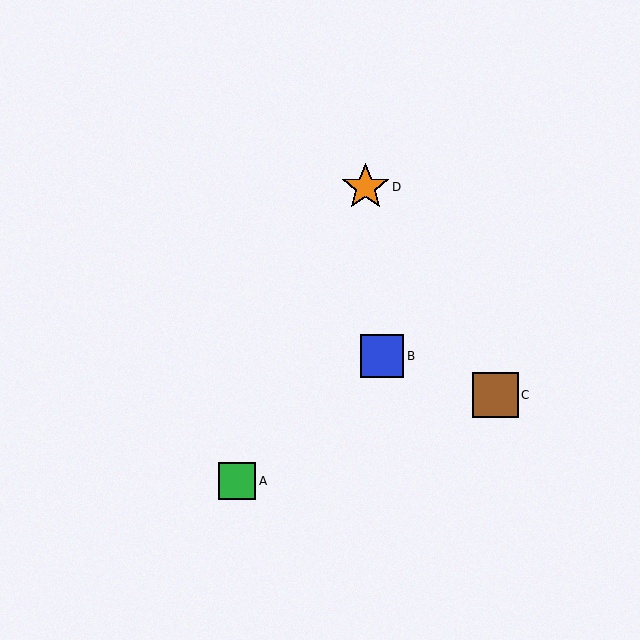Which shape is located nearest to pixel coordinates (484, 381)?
The brown square (labeled C) at (495, 395) is nearest to that location.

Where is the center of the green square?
The center of the green square is at (237, 481).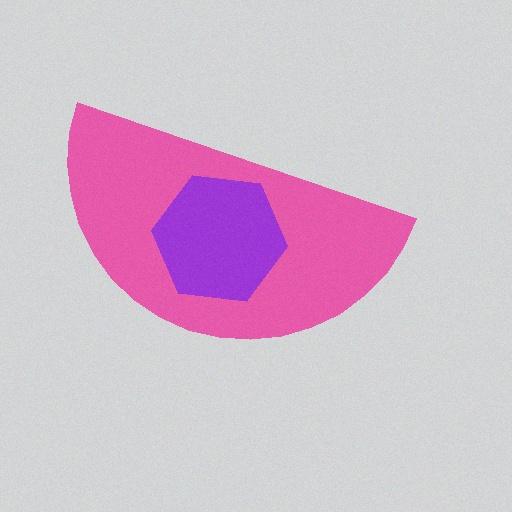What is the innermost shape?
The purple hexagon.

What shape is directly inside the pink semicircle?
The purple hexagon.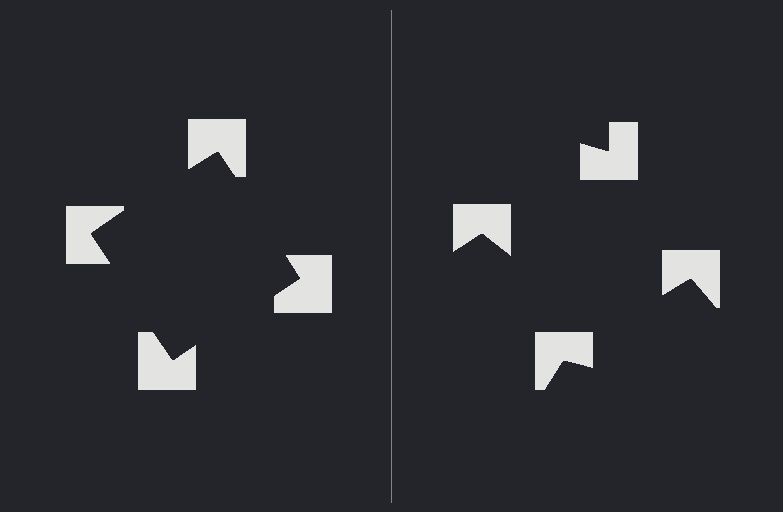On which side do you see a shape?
An illusory square appears on the left side. On the right side the wedge cuts are rotated, so no coherent shape forms.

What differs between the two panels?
The notched squares are positioned identically on both sides; only the wedge orientations differ. On the left they align to a square; on the right they are misaligned.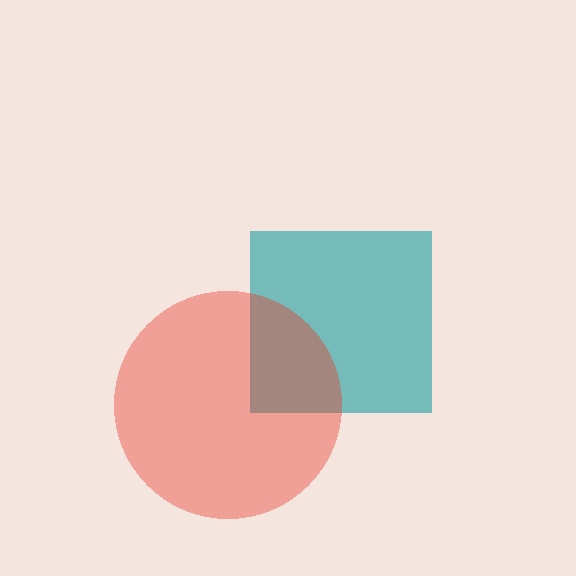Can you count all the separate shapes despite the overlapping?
Yes, there are 2 separate shapes.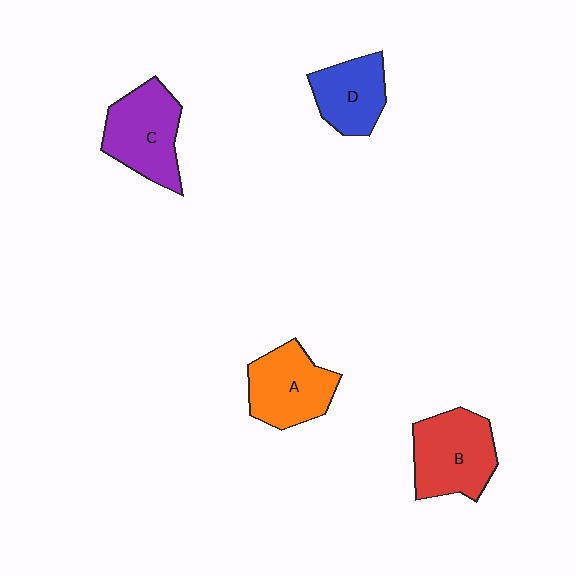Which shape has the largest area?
Shape B (red).